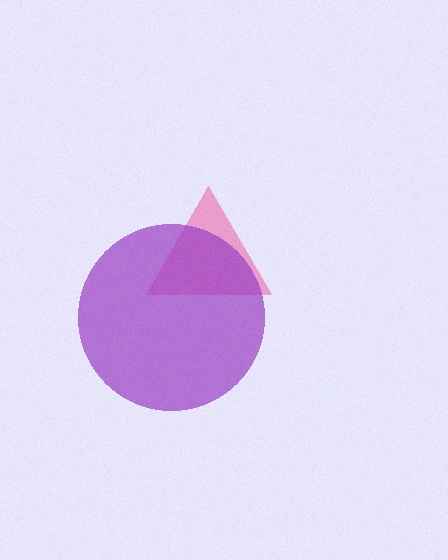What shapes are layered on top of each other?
The layered shapes are: a pink triangle, a purple circle.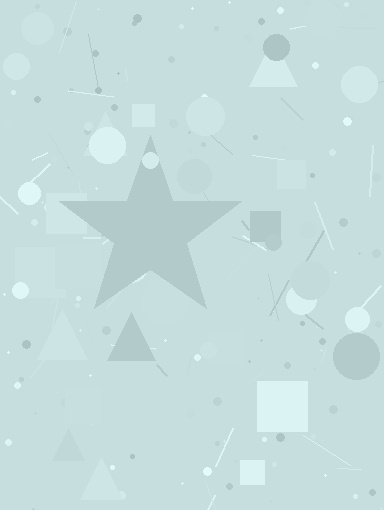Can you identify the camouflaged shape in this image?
The camouflaged shape is a star.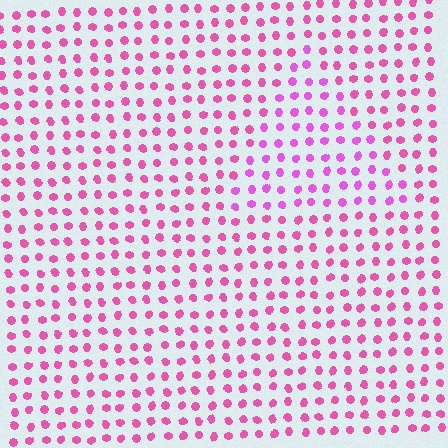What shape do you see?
I see a triangle.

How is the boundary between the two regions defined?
The boundary is defined purely by a slight shift in hue (about 22 degrees). Spacing, size, and orientation are identical on both sides.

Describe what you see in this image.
The image is filled with small pink elements in a uniform arrangement. A triangle-shaped region is visible where the elements are tinted to a slightly different hue, forming a subtle color boundary.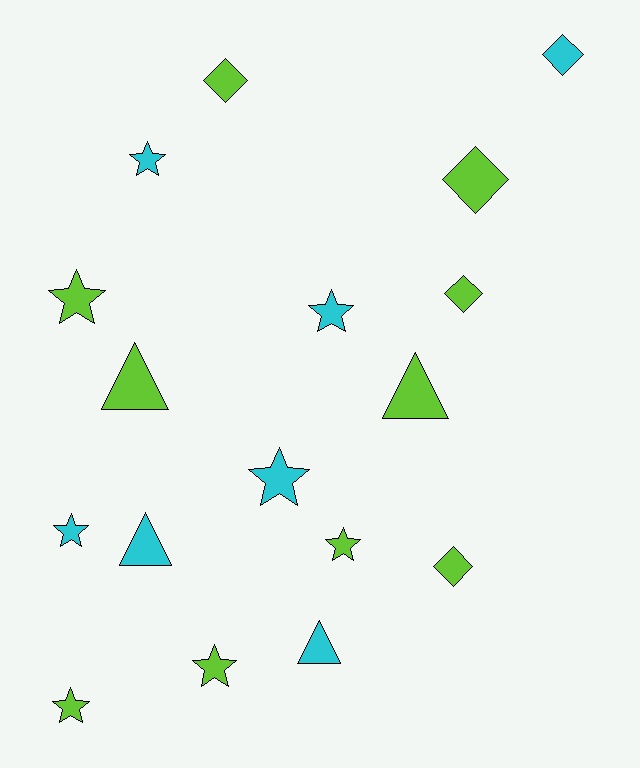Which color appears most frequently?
Lime, with 10 objects.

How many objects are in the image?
There are 17 objects.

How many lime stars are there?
There are 4 lime stars.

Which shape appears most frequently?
Star, with 8 objects.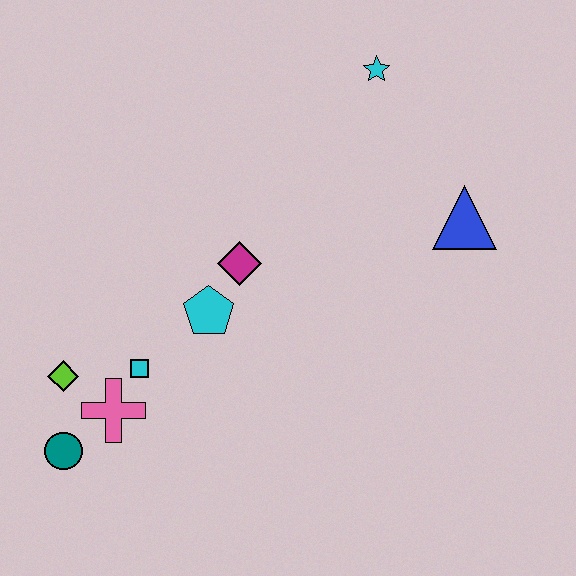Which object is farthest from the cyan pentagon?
The cyan star is farthest from the cyan pentagon.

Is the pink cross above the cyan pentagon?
No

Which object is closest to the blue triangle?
The cyan star is closest to the blue triangle.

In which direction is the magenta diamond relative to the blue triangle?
The magenta diamond is to the left of the blue triangle.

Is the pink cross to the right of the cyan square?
No